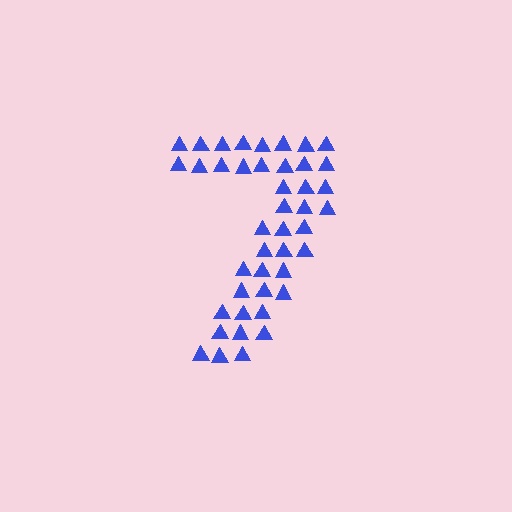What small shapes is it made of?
It is made of small triangles.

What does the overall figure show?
The overall figure shows the digit 7.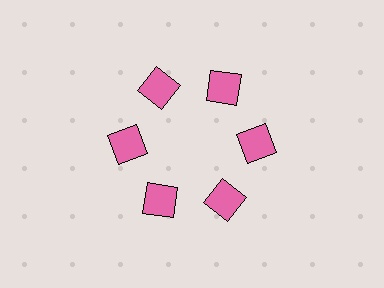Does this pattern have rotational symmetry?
Yes, this pattern has 6-fold rotational symmetry. It looks the same after rotating 60 degrees around the center.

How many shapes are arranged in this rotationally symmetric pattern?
There are 6 shapes, arranged in 6 groups of 1.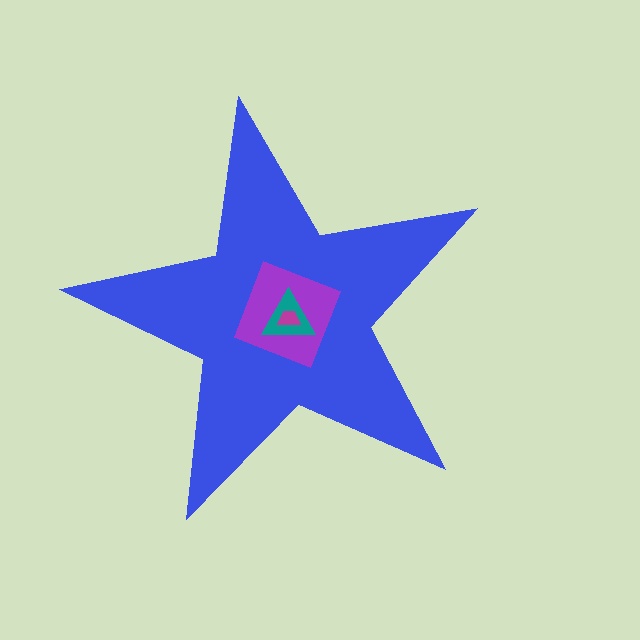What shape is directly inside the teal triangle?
The magenta trapezoid.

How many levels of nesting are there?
4.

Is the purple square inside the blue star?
Yes.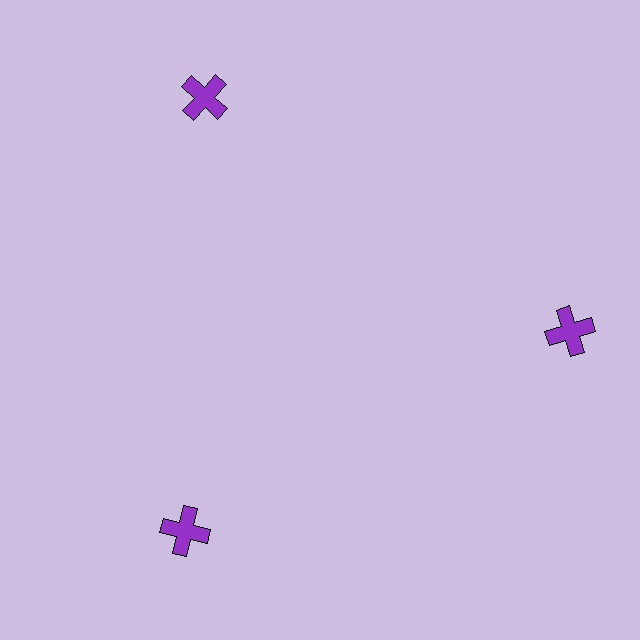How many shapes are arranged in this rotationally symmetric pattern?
There are 3 shapes, arranged in 3 groups of 1.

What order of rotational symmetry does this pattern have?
This pattern has 3-fold rotational symmetry.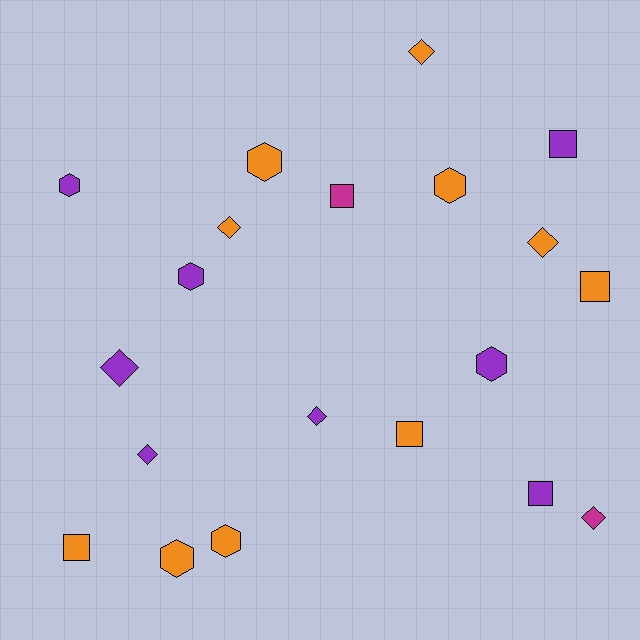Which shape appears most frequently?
Hexagon, with 7 objects.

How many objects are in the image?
There are 20 objects.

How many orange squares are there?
There are 3 orange squares.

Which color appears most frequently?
Orange, with 10 objects.